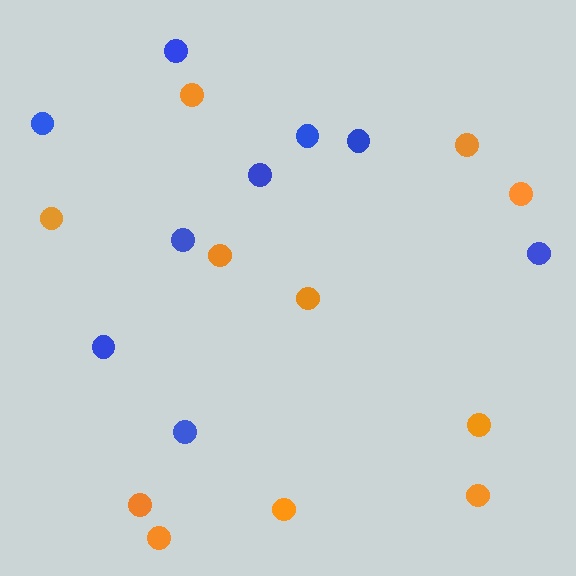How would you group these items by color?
There are 2 groups: one group of orange circles (11) and one group of blue circles (9).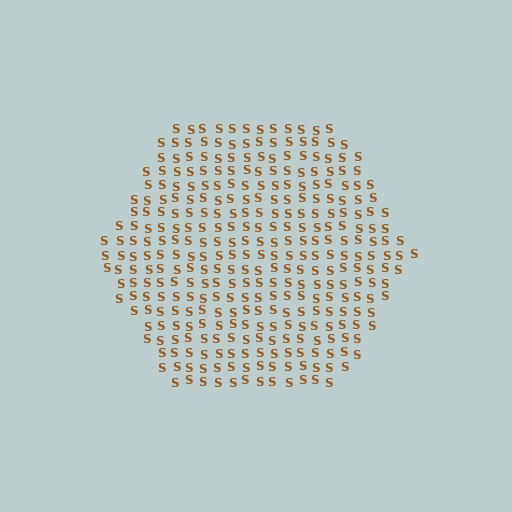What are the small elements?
The small elements are letter S's.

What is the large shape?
The large shape is a hexagon.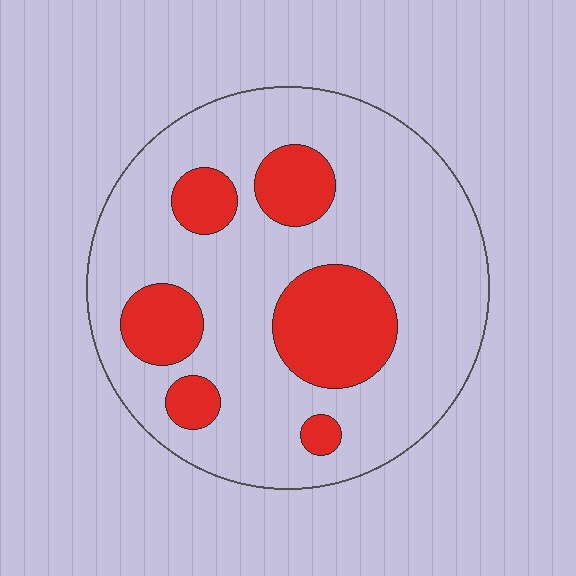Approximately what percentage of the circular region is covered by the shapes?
Approximately 25%.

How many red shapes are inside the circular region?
6.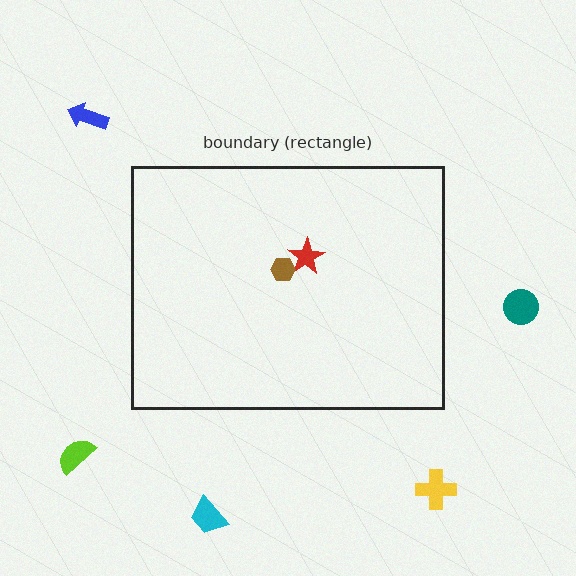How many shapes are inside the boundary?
2 inside, 5 outside.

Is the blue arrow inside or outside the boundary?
Outside.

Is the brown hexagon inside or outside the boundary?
Inside.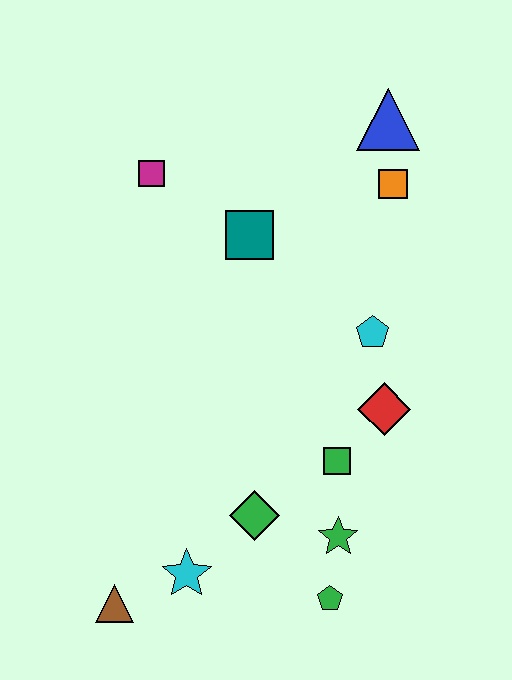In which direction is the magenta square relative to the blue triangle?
The magenta square is to the left of the blue triangle.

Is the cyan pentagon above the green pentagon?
Yes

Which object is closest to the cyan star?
The brown triangle is closest to the cyan star.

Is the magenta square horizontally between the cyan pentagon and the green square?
No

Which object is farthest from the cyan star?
The blue triangle is farthest from the cyan star.